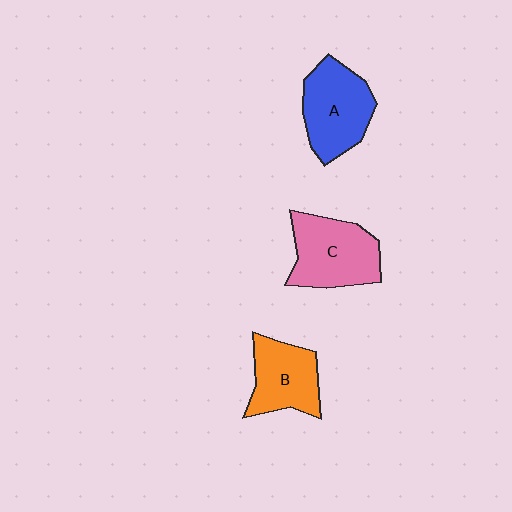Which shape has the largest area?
Shape C (pink).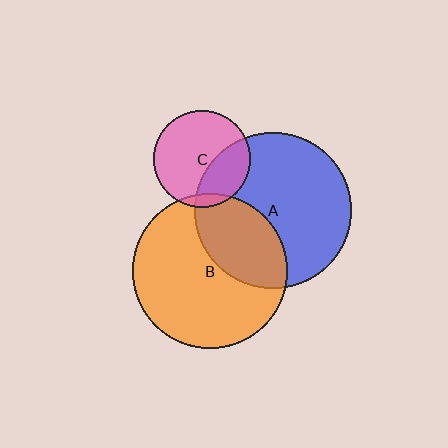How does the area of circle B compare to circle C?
Approximately 2.5 times.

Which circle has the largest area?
Circle A (blue).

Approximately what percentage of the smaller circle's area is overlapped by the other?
Approximately 35%.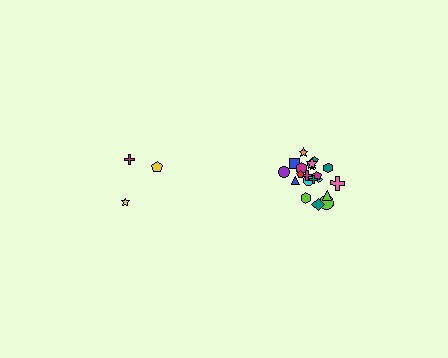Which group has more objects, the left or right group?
The right group.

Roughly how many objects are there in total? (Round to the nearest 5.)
Roughly 25 objects in total.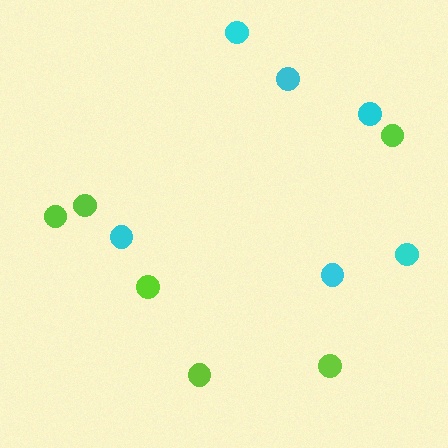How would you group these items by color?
There are 2 groups: one group of cyan circles (6) and one group of lime circles (6).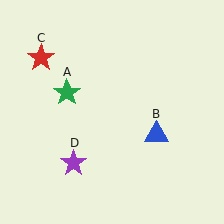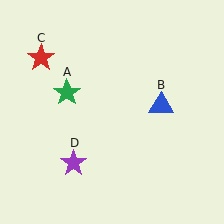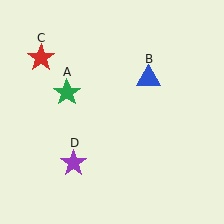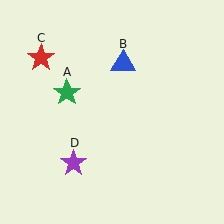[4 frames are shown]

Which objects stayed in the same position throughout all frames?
Green star (object A) and red star (object C) and purple star (object D) remained stationary.